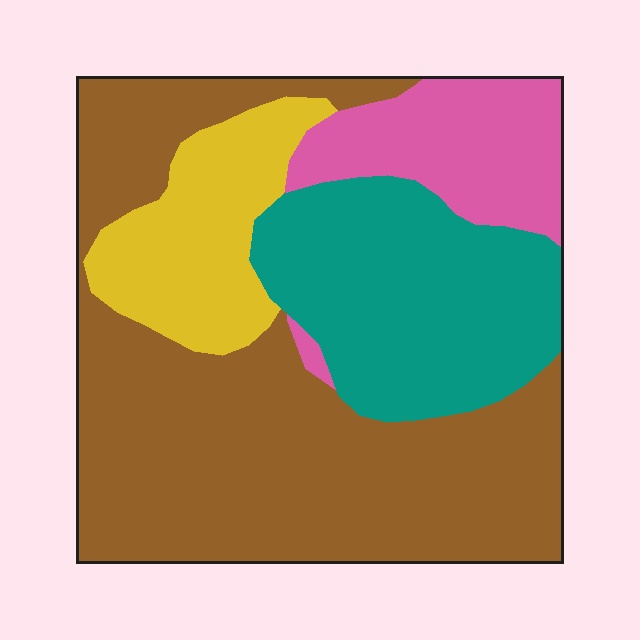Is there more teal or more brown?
Brown.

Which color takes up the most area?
Brown, at roughly 50%.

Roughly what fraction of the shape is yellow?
Yellow covers about 15% of the shape.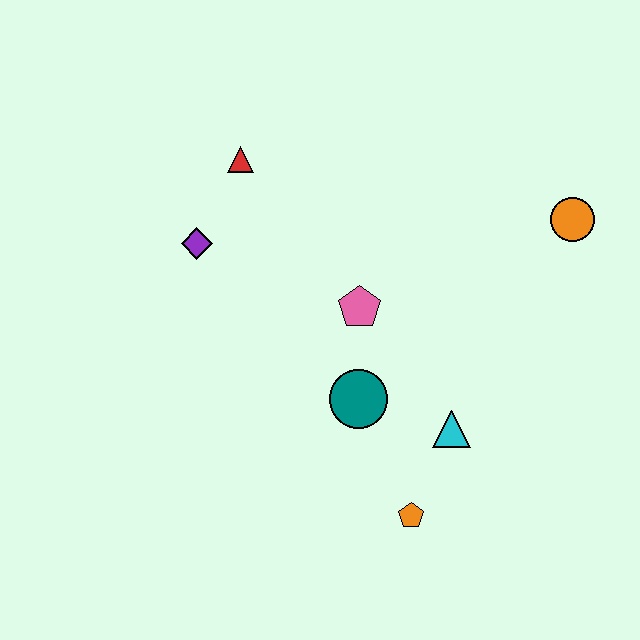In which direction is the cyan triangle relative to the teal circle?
The cyan triangle is to the right of the teal circle.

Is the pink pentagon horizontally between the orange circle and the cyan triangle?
No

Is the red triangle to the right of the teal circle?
No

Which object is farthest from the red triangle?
The orange pentagon is farthest from the red triangle.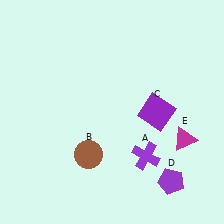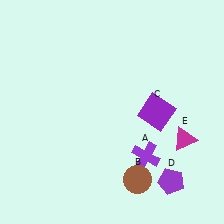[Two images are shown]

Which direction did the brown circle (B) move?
The brown circle (B) moved right.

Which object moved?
The brown circle (B) moved right.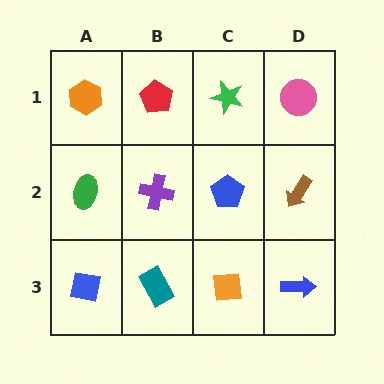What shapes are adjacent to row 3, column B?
A purple cross (row 2, column B), a blue square (row 3, column A), an orange square (row 3, column C).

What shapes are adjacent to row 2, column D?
A pink circle (row 1, column D), a blue arrow (row 3, column D), a blue pentagon (row 2, column C).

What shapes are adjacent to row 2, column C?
A green star (row 1, column C), an orange square (row 3, column C), a purple cross (row 2, column B), a brown arrow (row 2, column D).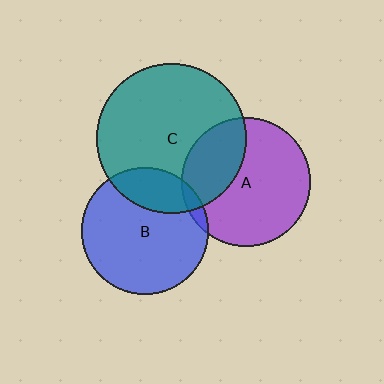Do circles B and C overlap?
Yes.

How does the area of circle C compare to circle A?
Approximately 1.4 times.